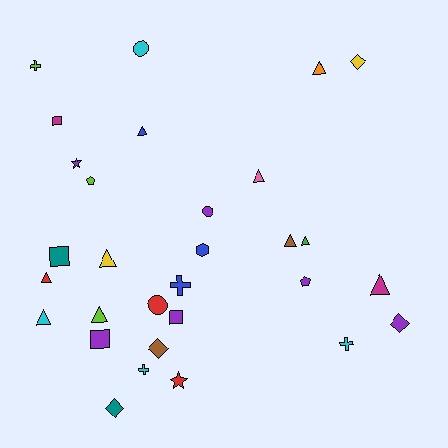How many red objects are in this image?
There are 3 red objects.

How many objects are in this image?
There are 30 objects.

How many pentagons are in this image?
There are 2 pentagons.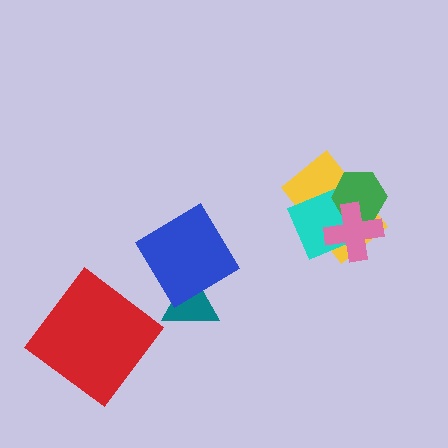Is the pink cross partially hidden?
No, no other shape covers it.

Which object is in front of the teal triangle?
The blue diamond is in front of the teal triangle.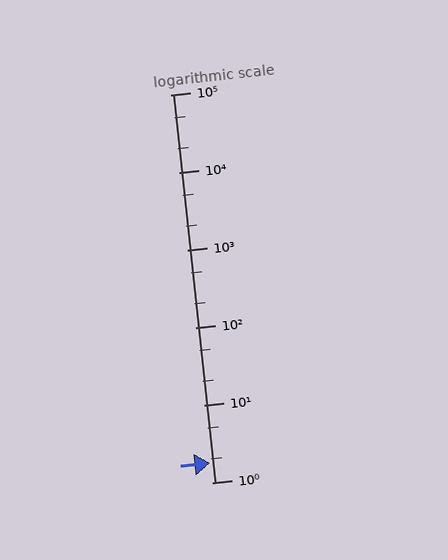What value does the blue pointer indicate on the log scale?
The pointer indicates approximately 1.8.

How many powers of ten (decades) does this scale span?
The scale spans 5 decades, from 1 to 100000.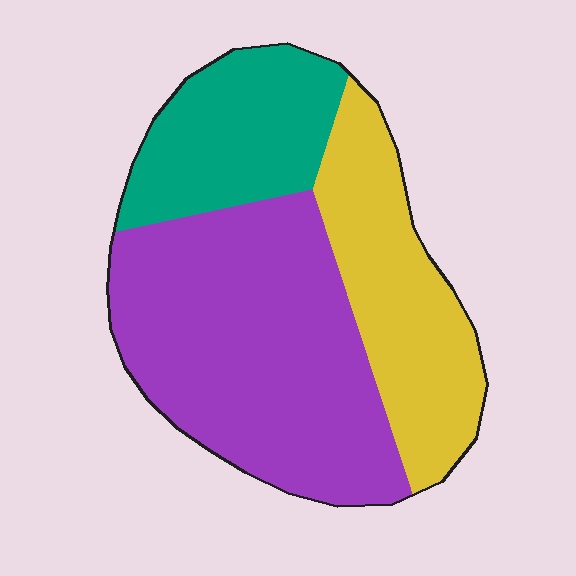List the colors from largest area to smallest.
From largest to smallest: purple, yellow, teal.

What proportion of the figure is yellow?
Yellow takes up about one quarter (1/4) of the figure.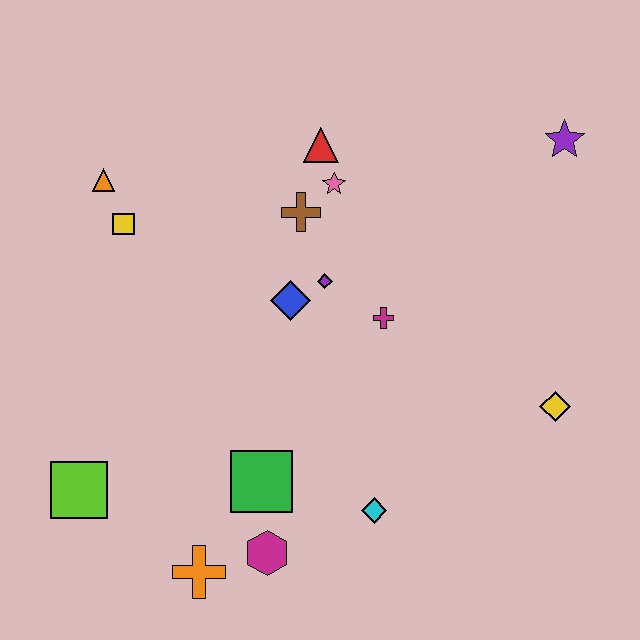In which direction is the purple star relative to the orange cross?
The purple star is above the orange cross.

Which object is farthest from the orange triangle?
The yellow diamond is farthest from the orange triangle.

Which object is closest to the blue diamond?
The purple diamond is closest to the blue diamond.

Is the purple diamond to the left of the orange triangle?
No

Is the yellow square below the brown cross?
Yes